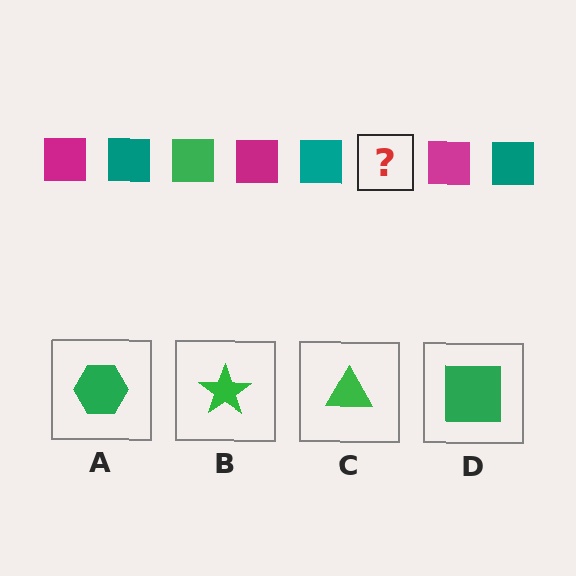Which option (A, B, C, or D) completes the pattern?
D.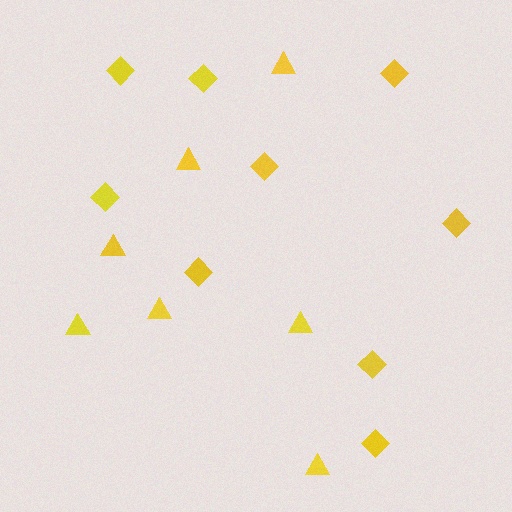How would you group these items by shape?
There are 2 groups: one group of triangles (7) and one group of diamonds (9).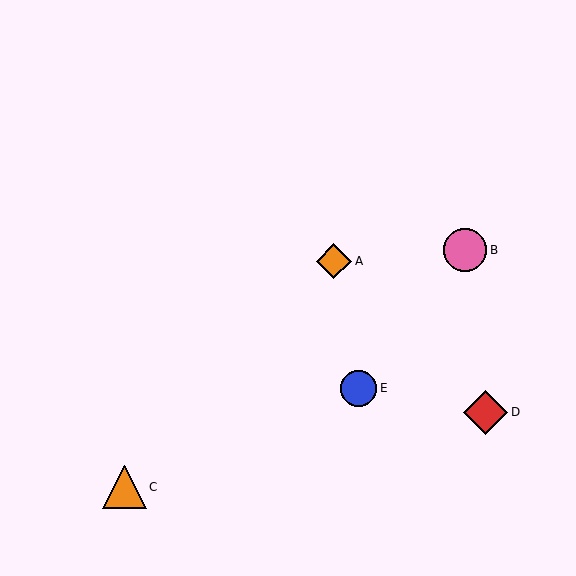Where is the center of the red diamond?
The center of the red diamond is at (485, 412).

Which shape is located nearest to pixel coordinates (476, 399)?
The red diamond (labeled D) at (485, 412) is nearest to that location.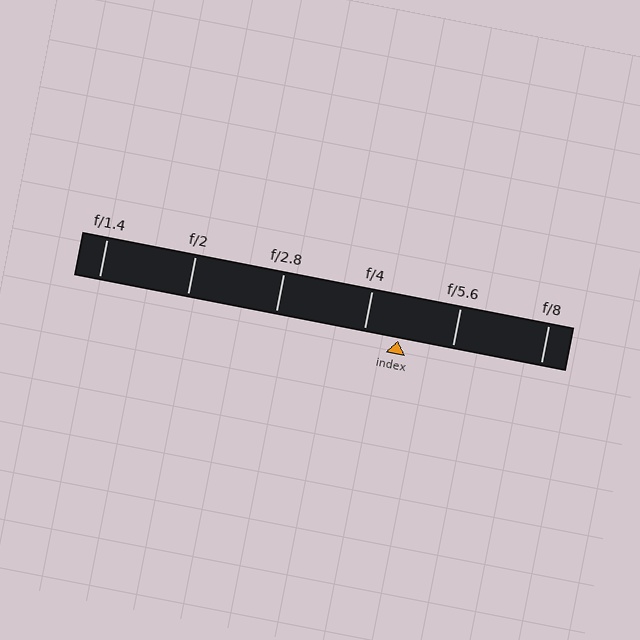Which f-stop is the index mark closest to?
The index mark is closest to f/4.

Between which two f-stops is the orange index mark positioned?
The index mark is between f/4 and f/5.6.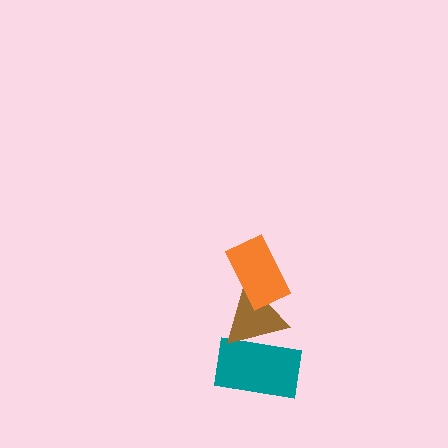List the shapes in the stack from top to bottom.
From top to bottom: the orange rectangle, the brown triangle, the teal rectangle.